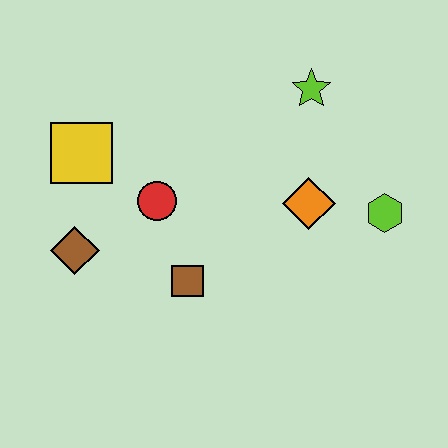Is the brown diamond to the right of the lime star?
No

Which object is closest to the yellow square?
The red circle is closest to the yellow square.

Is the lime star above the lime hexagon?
Yes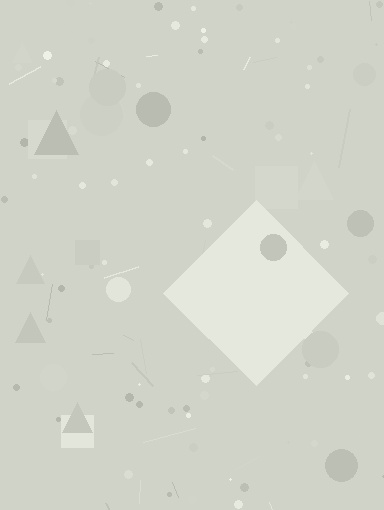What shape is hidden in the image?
A diamond is hidden in the image.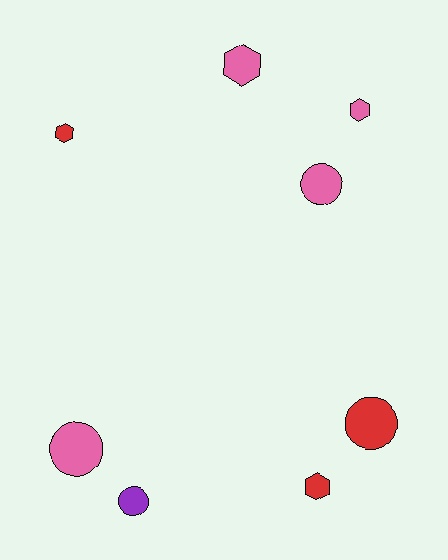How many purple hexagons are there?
There are no purple hexagons.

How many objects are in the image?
There are 8 objects.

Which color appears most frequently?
Pink, with 4 objects.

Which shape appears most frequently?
Hexagon, with 4 objects.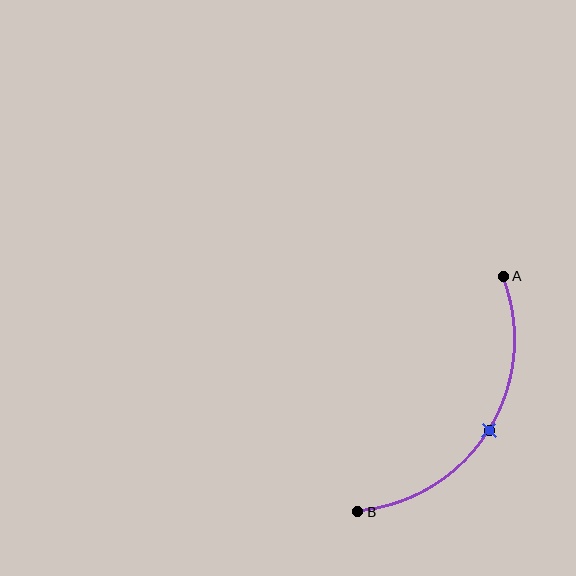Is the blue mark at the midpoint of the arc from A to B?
Yes. The blue mark lies on the arc at equal arc-length from both A and B — it is the arc midpoint.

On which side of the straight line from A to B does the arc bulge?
The arc bulges to the right of the straight line connecting A and B.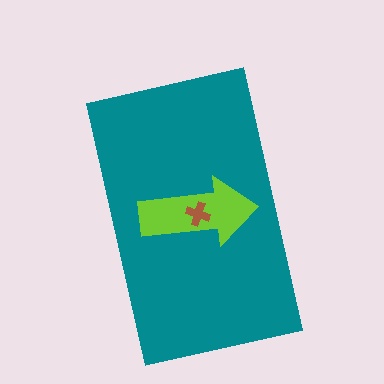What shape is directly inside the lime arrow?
The brown cross.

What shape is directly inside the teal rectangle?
The lime arrow.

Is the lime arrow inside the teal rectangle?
Yes.